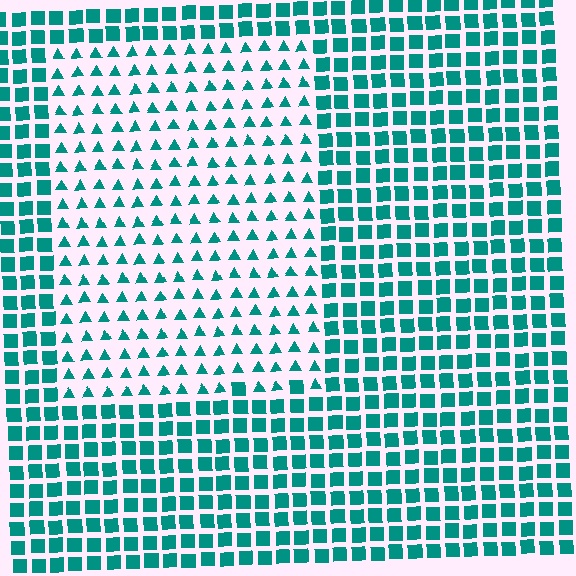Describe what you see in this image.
The image is filled with small teal elements arranged in a uniform grid. A rectangle-shaped region contains triangles, while the surrounding area contains squares. The boundary is defined purely by the change in element shape.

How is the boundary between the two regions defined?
The boundary is defined by a change in element shape: triangles inside vs. squares outside. All elements share the same color and spacing.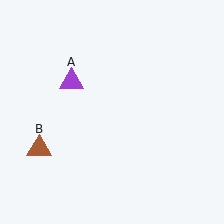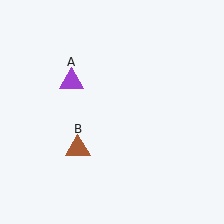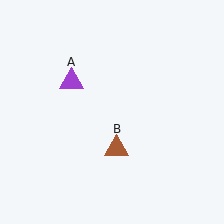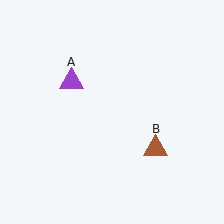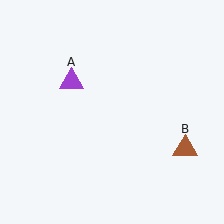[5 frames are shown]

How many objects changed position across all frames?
1 object changed position: brown triangle (object B).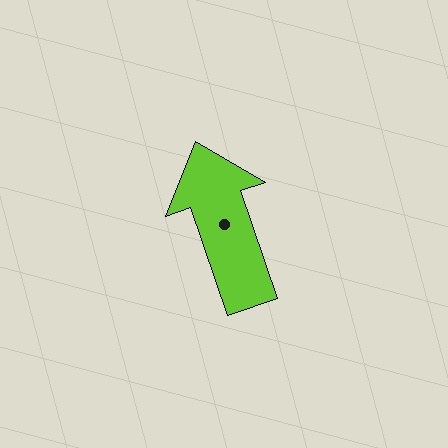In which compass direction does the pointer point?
North.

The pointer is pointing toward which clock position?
Roughly 11 o'clock.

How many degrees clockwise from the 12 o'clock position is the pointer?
Approximately 341 degrees.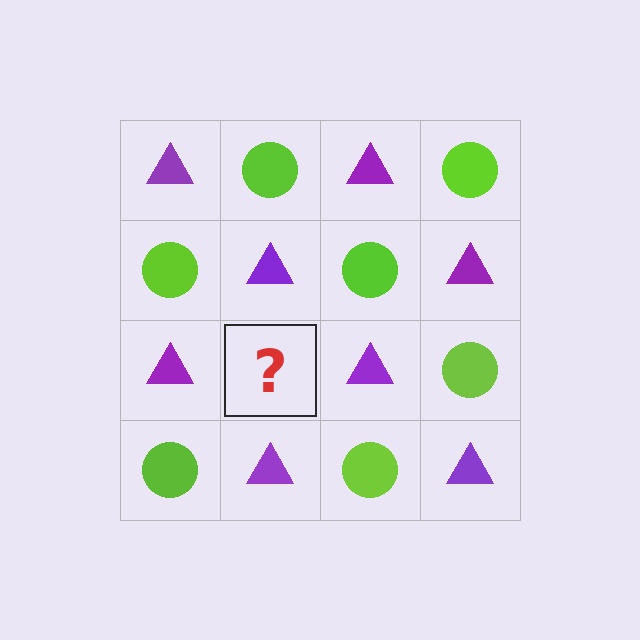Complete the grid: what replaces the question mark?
The question mark should be replaced with a lime circle.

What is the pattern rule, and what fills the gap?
The rule is that it alternates purple triangle and lime circle in a checkerboard pattern. The gap should be filled with a lime circle.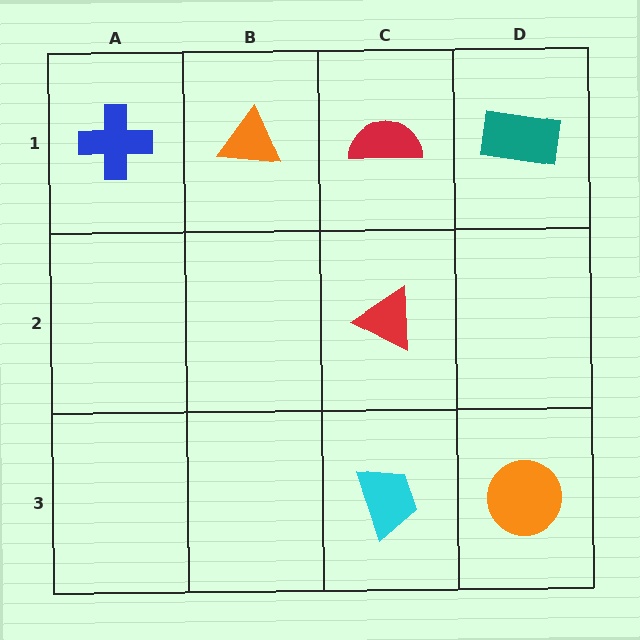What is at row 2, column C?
A red triangle.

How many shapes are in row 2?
1 shape.